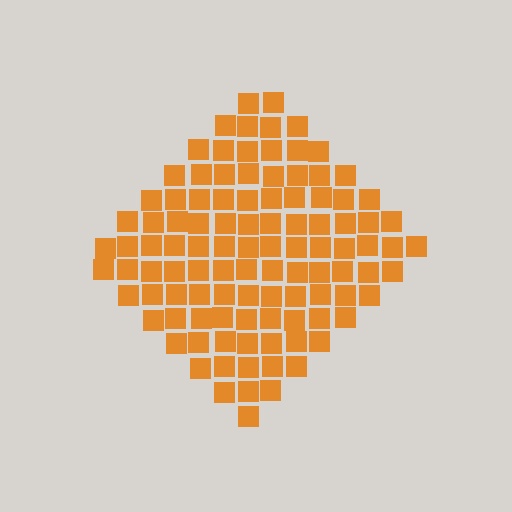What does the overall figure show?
The overall figure shows a diamond.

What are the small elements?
The small elements are squares.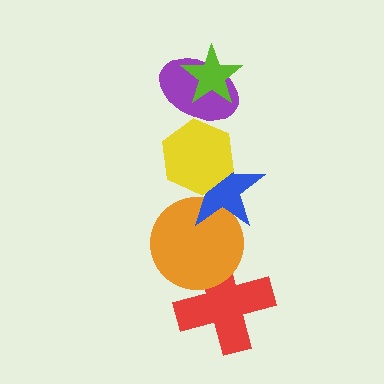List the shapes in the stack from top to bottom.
From top to bottom: the lime star, the purple ellipse, the yellow hexagon, the blue star, the orange circle, the red cross.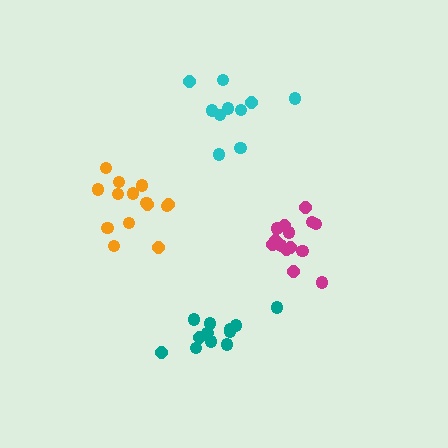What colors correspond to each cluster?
The clusters are colored: magenta, cyan, orange, teal.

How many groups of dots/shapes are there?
There are 4 groups.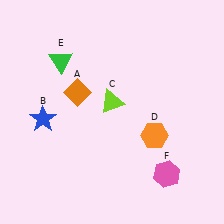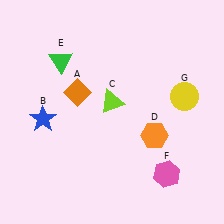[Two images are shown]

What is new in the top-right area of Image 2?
A yellow circle (G) was added in the top-right area of Image 2.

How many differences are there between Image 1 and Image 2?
There is 1 difference between the two images.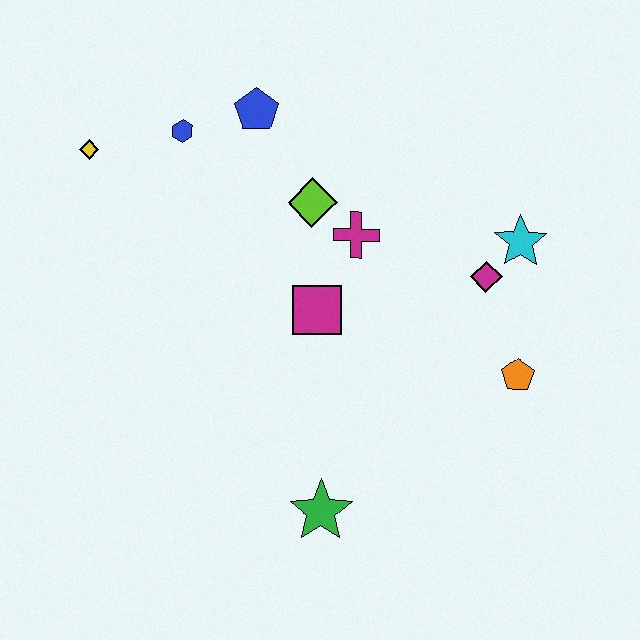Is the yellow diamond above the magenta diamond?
Yes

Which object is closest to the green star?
The magenta square is closest to the green star.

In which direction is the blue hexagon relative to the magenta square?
The blue hexagon is above the magenta square.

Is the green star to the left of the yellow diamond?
No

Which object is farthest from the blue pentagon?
The green star is farthest from the blue pentagon.